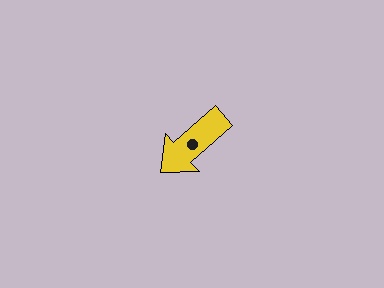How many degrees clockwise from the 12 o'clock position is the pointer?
Approximately 228 degrees.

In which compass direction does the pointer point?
Southwest.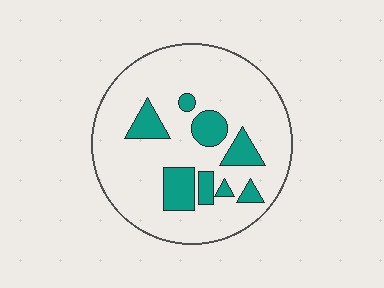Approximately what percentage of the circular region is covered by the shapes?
Approximately 20%.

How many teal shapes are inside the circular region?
8.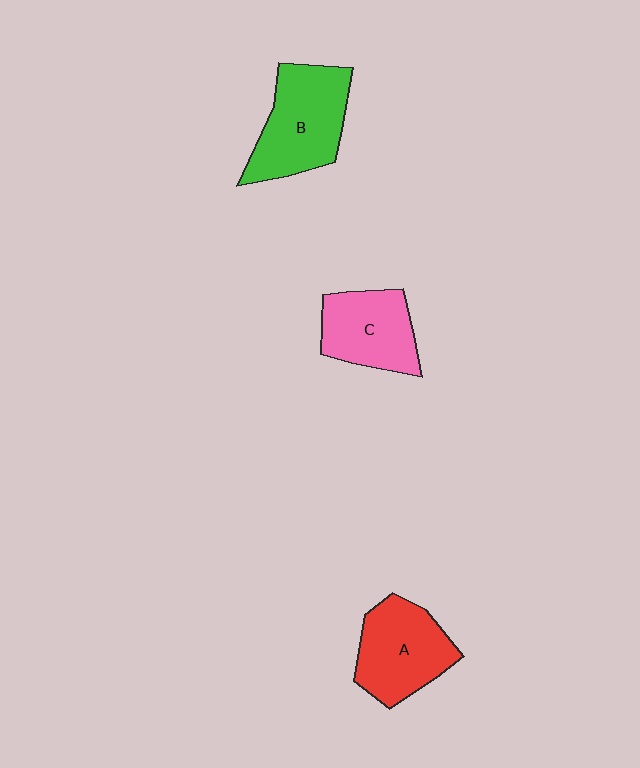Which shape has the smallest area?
Shape C (pink).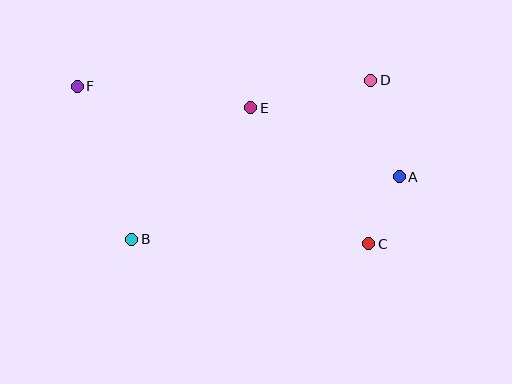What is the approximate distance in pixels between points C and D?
The distance between C and D is approximately 164 pixels.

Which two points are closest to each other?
Points A and C are closest to each other.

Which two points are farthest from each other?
Points A and F are farthest from each other.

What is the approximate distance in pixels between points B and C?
The distance between B and C is approximately 237 pixels.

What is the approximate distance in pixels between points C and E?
The distance between C and E is approximately 180 pixels.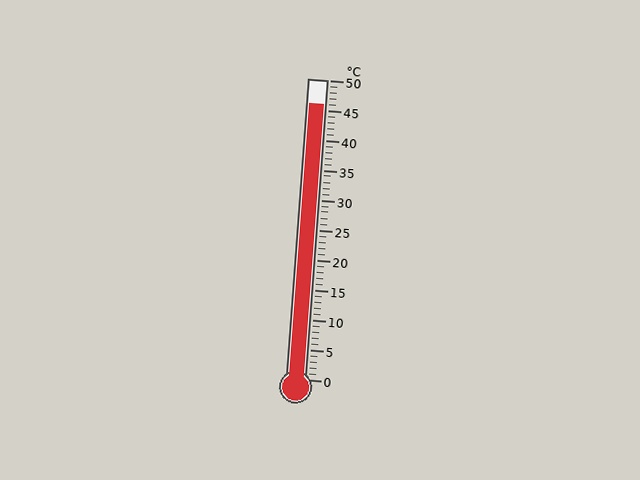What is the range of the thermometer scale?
The thermometer scale ranges from 0°C to 50°C.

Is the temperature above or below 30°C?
The temperature is above 30°C.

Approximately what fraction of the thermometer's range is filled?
The thermometer is filled to approximately 90% of its range.